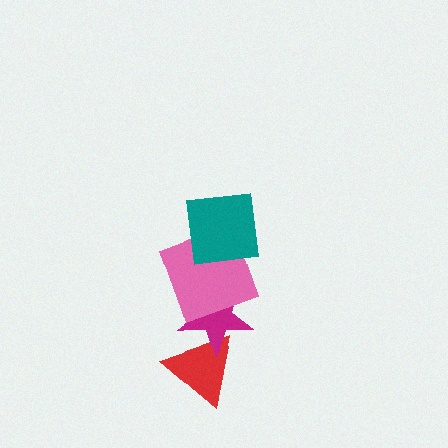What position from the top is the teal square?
The teal square is 1st from the top.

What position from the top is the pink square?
The pink square is 2nd from the top.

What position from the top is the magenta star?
The magenta star is 3rd from the top.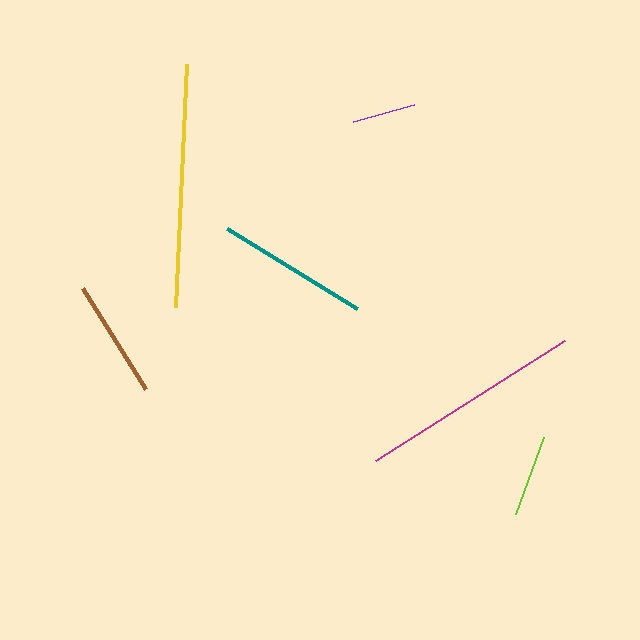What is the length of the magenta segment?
The magenta segment is approximately 223 pixels long.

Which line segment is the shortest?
The purple line is the shortest at approximately 64 pixels.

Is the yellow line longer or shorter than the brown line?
The yellow line is longer than the brown line.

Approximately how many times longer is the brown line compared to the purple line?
The brown line is approximately 1.9 times the length of the purple line.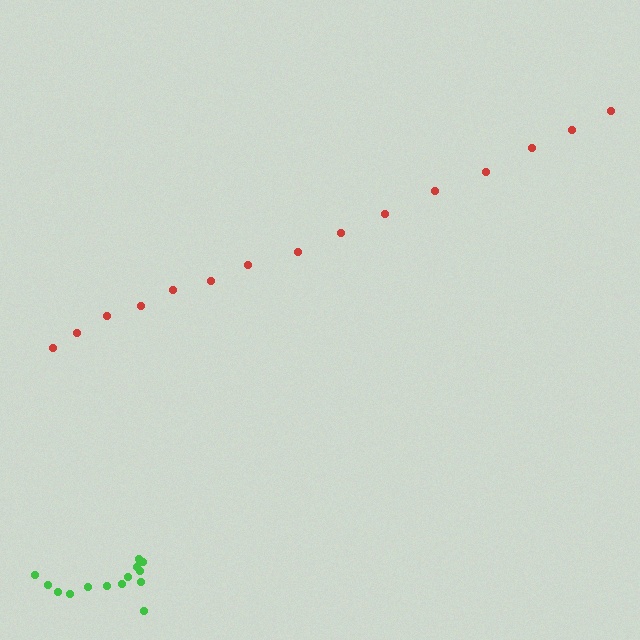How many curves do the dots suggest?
There are 2 distinct paths.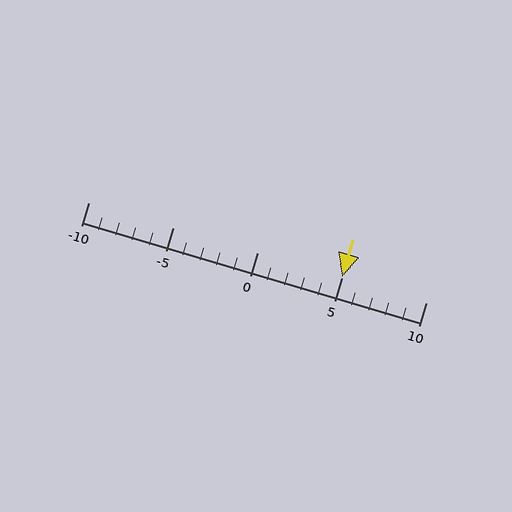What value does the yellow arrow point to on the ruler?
The yellow arrow points to approximately 5.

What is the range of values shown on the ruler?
The ruler shows values from -10 to 10.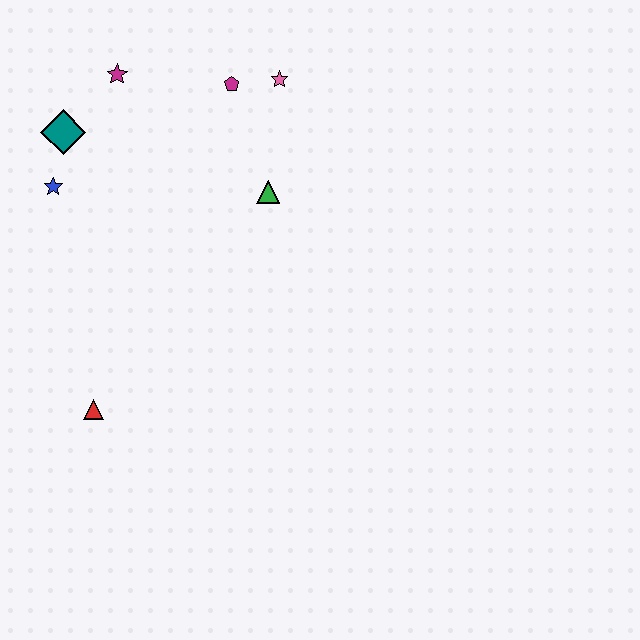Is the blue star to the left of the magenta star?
Yes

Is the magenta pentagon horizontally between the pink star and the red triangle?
Yes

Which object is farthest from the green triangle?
The red triangle is farthest from the green triangle.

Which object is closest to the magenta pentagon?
The pink star is closest to the magenta pentagon.